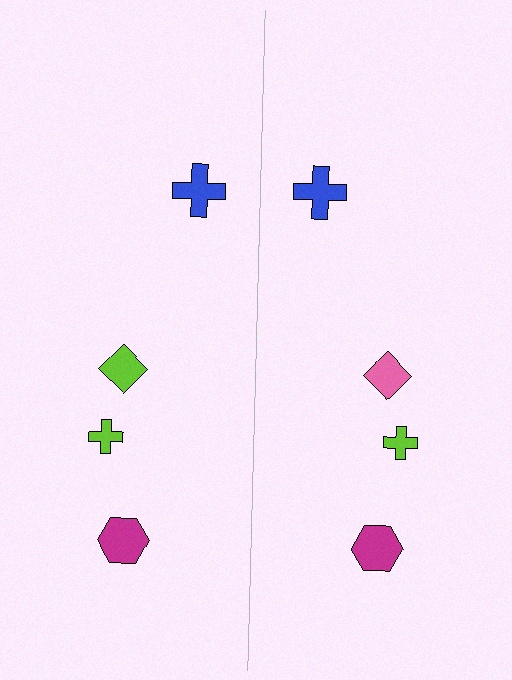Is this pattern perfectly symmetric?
No, the pattern is not perfectly symmetric. The pink diamond on the right side breaks the symmetry — its mirror counterpart is lime.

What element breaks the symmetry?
The pink diamond on the right side breaks the symmetry — its mirror counterpart is lime.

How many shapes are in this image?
There are 8 shapes in this image.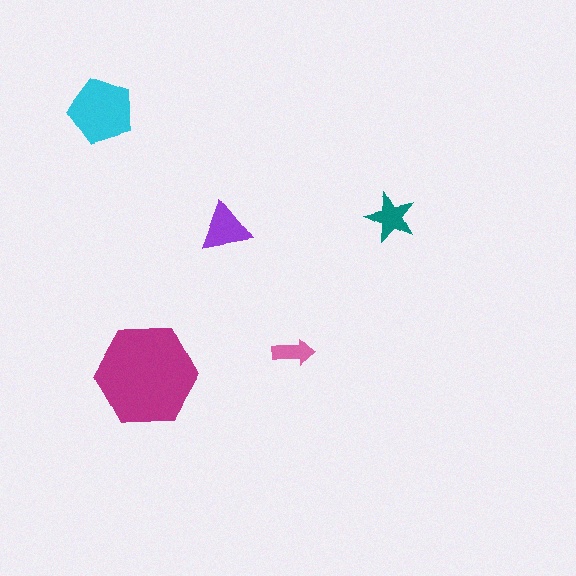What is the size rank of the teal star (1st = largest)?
4th.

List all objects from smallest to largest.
The pink arrow, the teal star, the purple triangle, the cyan pentagon, the magenta hexagon.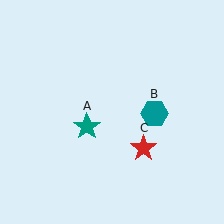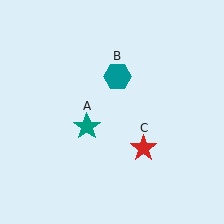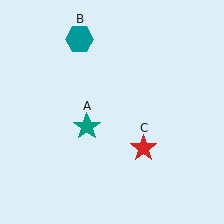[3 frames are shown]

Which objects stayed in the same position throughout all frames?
Teal star (object A) and red star (object C) remained stationary.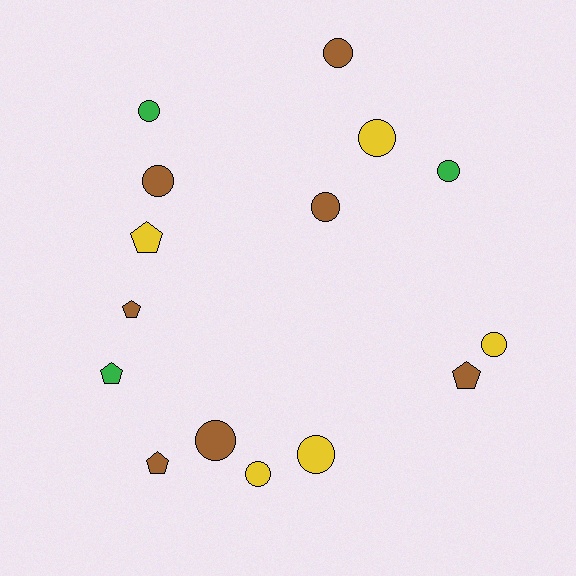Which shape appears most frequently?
Circle, with 10 objects.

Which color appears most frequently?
Brown, with 7 objects.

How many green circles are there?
There are 2 green circles.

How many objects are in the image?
There are 15 objects.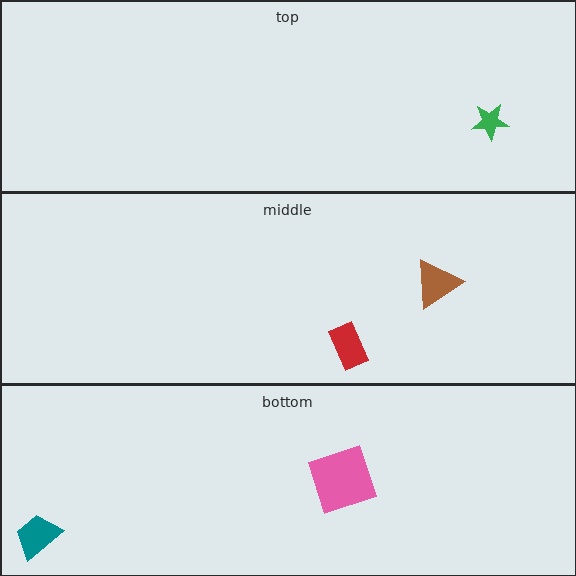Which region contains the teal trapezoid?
The bottom region.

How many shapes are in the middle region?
2.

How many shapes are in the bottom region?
2.